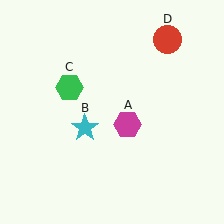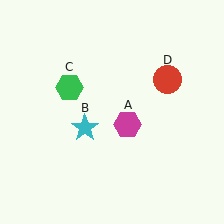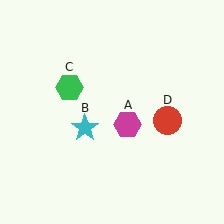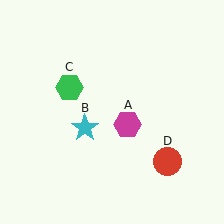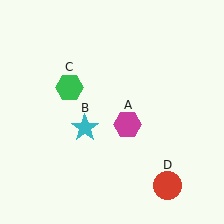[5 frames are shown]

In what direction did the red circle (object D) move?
The red circle (object D) moved down.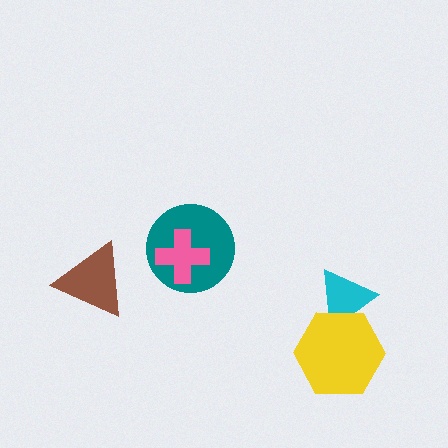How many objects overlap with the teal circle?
1 object overlaps with the teal circle.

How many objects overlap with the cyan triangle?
1 object overlaps with the cyan triangle.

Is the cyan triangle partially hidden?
Yes, it is partially covered by another shape.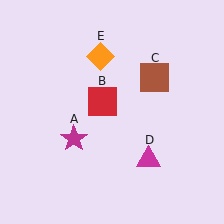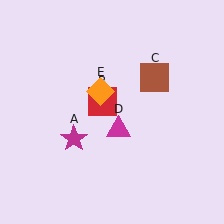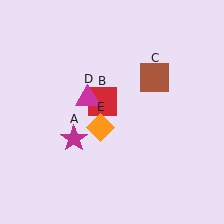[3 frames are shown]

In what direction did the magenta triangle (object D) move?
The magenta triangle (object D) moved up and to the left.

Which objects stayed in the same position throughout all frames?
Magenta star (object A) and red square (object B) and brown square (object C) remained stationary.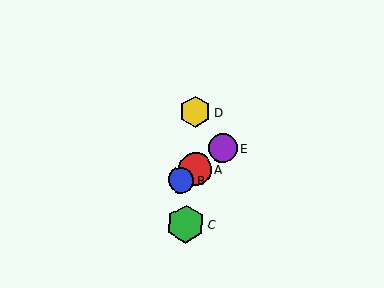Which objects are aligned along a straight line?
Objects A, B, E are aligned along a straight line.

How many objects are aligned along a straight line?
3 objects (A, B, E) are aligned along a straight line.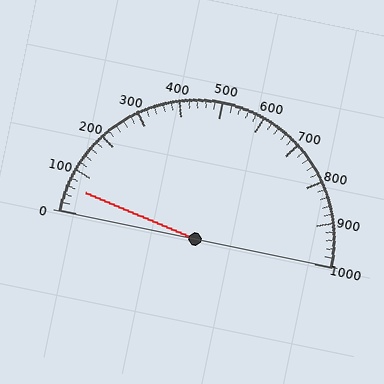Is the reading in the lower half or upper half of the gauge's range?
The reading is in the lower half of the range (0 to 1000).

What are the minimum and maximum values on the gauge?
The gauge ranges from 0 to 1000.